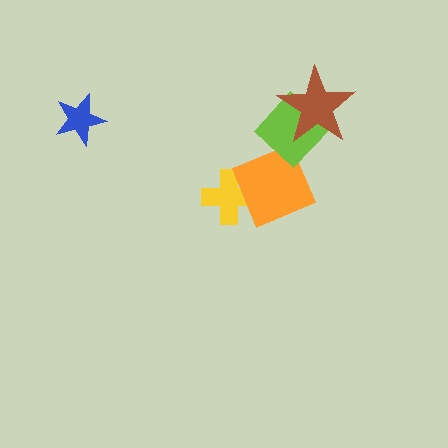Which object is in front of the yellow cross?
The orange diamond is in front of the yellow cross.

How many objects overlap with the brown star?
1 object overlaps with the brown star.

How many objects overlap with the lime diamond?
2 objects overlap with the lime diamond.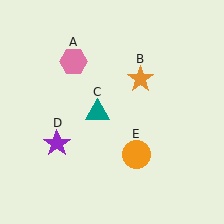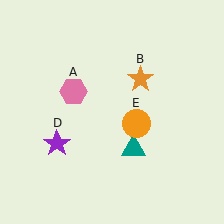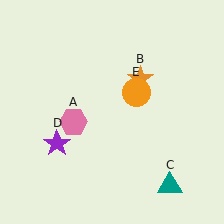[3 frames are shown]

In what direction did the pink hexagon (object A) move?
The pink hexagon (object A) moved down.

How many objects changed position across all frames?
3 objects changed position: pink hexagon (object A), teal triangle (object C), orange circle (object E).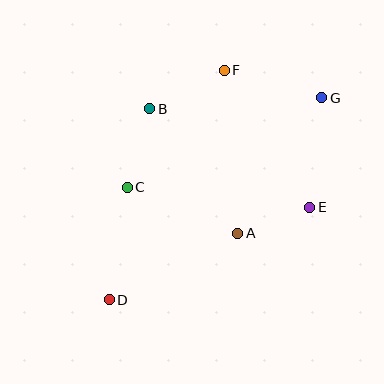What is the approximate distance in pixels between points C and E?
The distance between C and E is approximately 183 pixels.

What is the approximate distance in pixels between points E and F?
The distance between E and F is approximately 162 pixels.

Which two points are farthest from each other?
Points D and G are farthest from each other.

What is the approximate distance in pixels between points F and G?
The distance between F and G is approximately 102 pixels.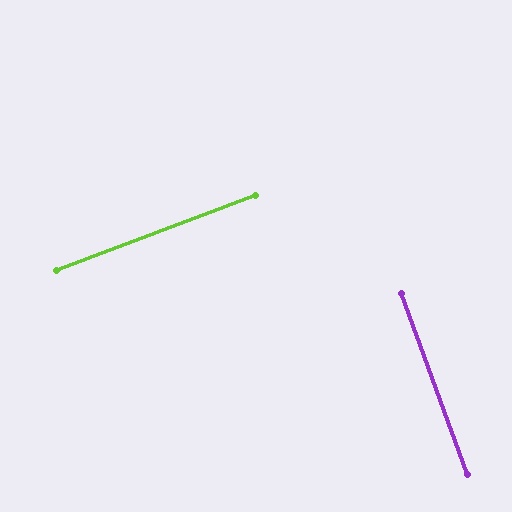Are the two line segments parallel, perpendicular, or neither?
Perpendicular — they meet at approximately 89°.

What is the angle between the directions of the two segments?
Approximately 89 degrees.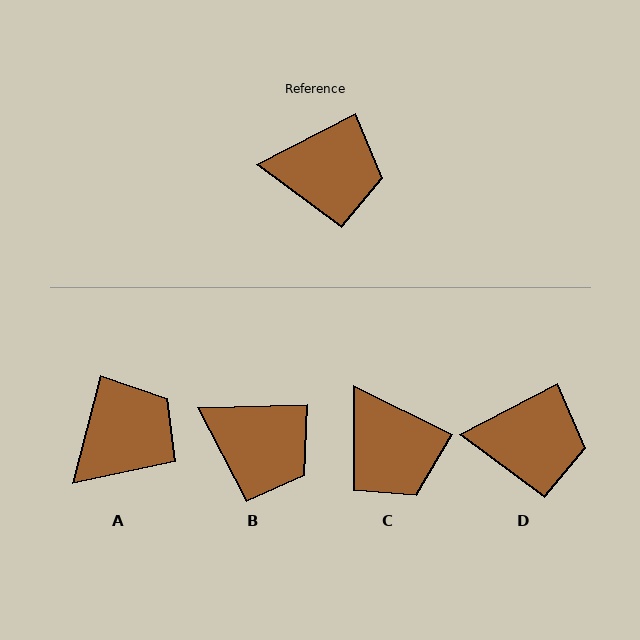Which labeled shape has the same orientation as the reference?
D.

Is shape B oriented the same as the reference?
No, it is off by about 26 degrees.